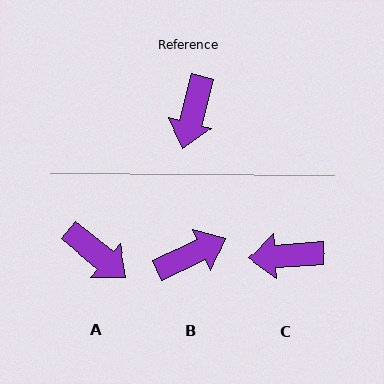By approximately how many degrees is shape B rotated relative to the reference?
Approximately 129 degrees counter-clockwise.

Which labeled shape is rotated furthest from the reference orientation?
B, about 129 degrees away.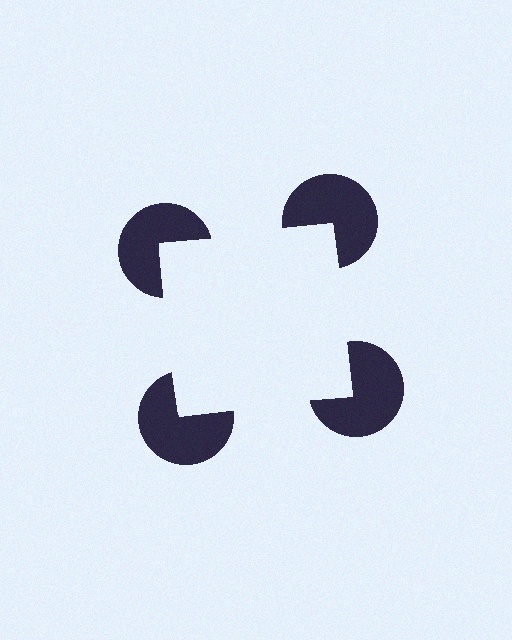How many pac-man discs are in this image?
There are 4 — one at each vertex of the illusory square.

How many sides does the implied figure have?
4 sides.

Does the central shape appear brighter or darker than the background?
It typically appears slightly brighter than the background, even though no actual brightness change is drawn.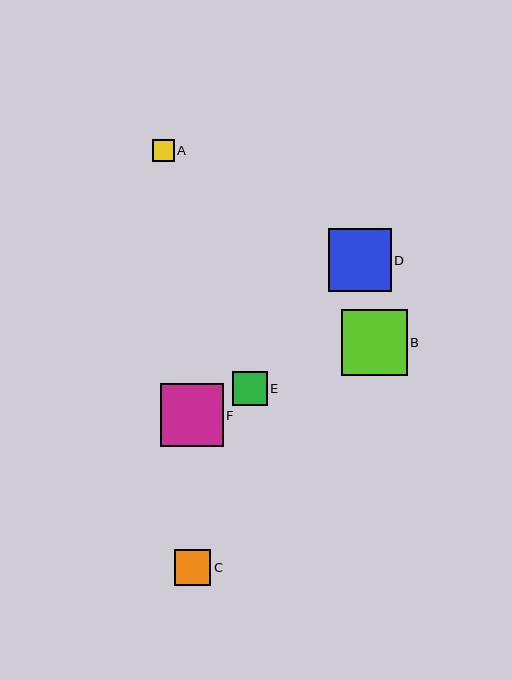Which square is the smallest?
Square A is the smallest with a size of approximately 22 pixels.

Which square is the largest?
Square B is the largest with a size of approximately 66 pixels.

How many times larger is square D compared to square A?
Square D is approximately 2.8 times the size of square A.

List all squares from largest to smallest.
From largest to smallest: B, F, D, C, E, A.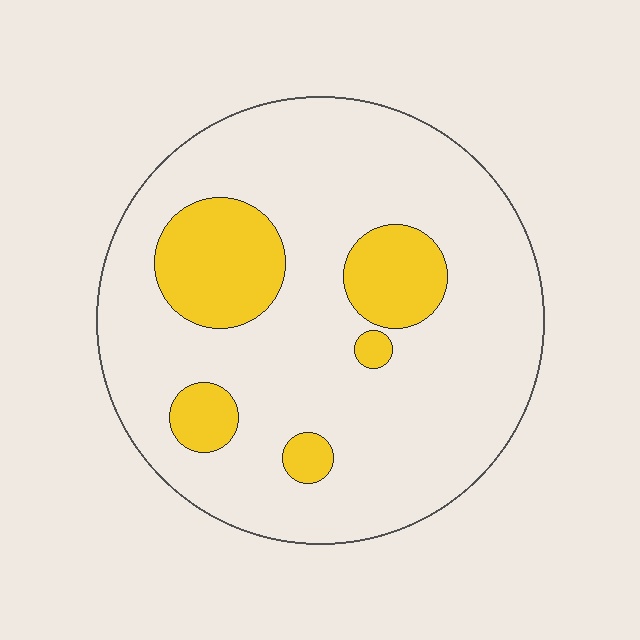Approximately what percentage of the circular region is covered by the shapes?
Approximately 20%.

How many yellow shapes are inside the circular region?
5.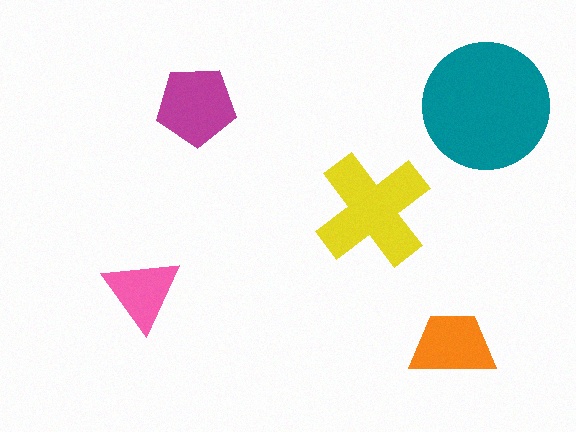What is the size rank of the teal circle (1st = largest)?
1st.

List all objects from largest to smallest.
The teal circle, the yellow cross, the magenta pentagon, the orange trapezoid, the pink triangle.